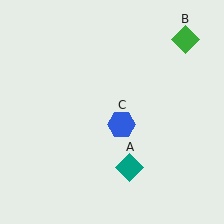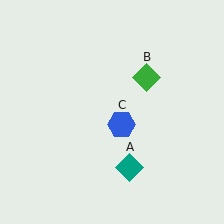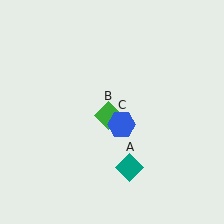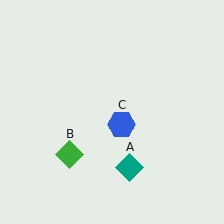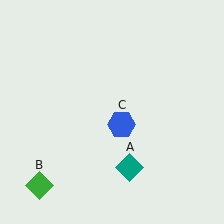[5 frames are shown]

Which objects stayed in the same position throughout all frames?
Teal diamond (object A) and blue hexagon (object C) remained stationary.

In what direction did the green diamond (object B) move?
The green diamond (object B) moved down and to the left.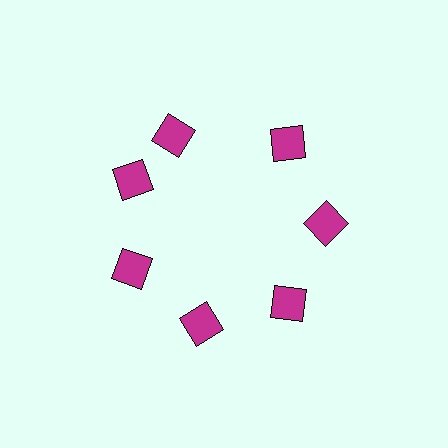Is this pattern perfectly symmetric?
No. The 7 magenta squares are arranged in a ring, but one element near the 12 o'clock position is rotated out of alignment along the ring, breaking the 7-fold rotational symmetry.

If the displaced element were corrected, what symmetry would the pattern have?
It would have 7-fold rotational symmetry — the pattern would map onto itself every 51 degrees.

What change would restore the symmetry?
The symmetry would be restored by rotating it back into even spacing with its neighbors so that all 7 squares sit at equal angles and equal distance from the center.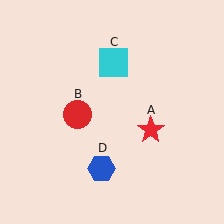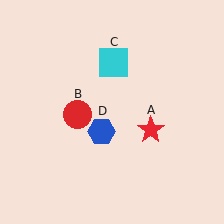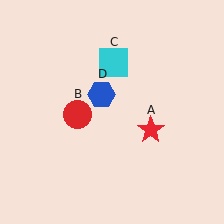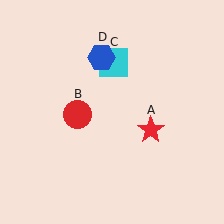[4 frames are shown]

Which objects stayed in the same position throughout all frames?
Red star (object A) and red circle (object B) and cyan square (object C) remained stationary.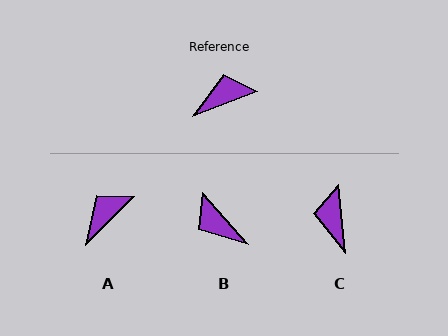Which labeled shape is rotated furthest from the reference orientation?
B, about 110 degrees away.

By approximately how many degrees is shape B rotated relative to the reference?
Approximately 110 degrees counter-clockwise.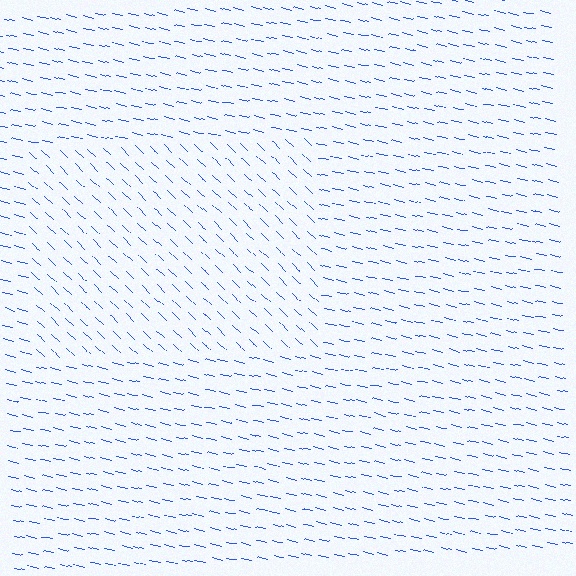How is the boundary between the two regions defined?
The boundary is defined purely by a change in line orientation (approximately 30 degrees difference). All lines are the same color and thickness.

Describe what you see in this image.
The image is filled with small blue line segments. A rectangle region in the image has lines oriented differently from the surrounding lines, creating a visible texture boundary.